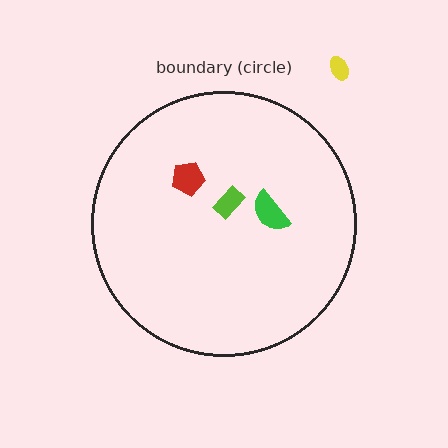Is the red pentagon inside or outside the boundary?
Inside.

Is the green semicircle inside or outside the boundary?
Inside.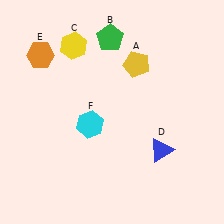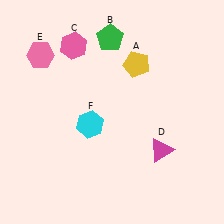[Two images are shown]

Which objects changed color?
C changed from yellow to pink. D changed from blue to magenta. E changed from orange to pink.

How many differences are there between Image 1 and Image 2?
There are 3 differences between the two images.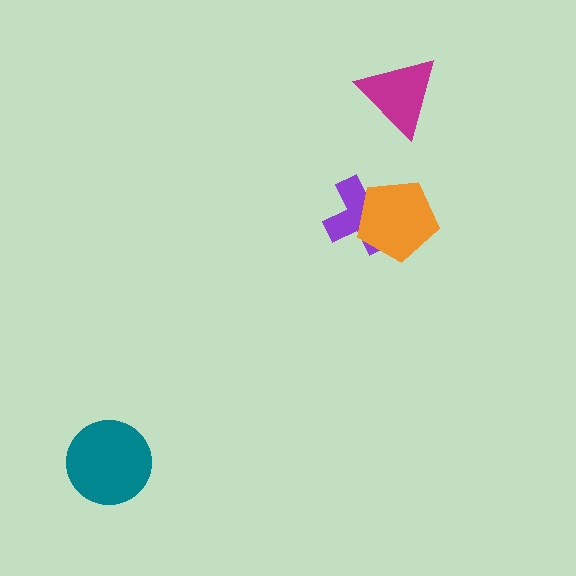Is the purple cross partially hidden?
Yes, it is partially covered by another shape.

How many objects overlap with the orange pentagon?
1 object overlaps with the orange pentagon.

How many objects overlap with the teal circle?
0 objects overlap with the teal circle.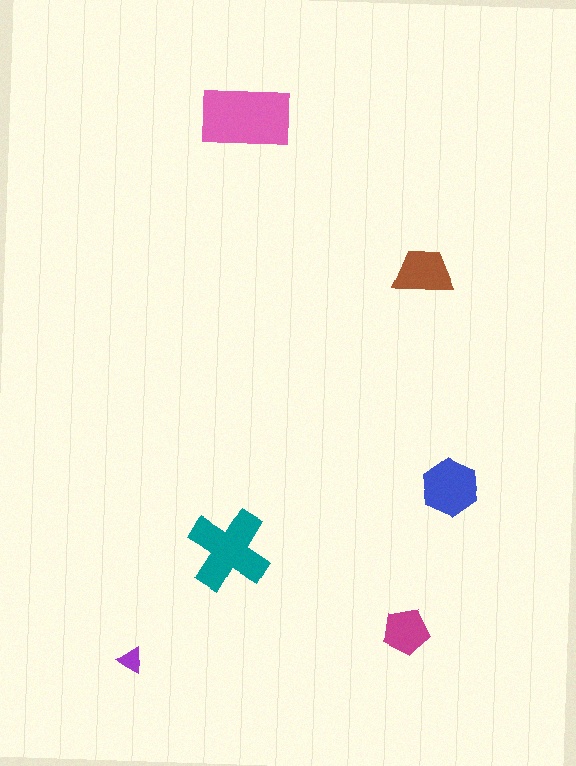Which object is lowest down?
The purple triangle is bottommost.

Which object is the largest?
The pink rectangle.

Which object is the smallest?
The purple triangle.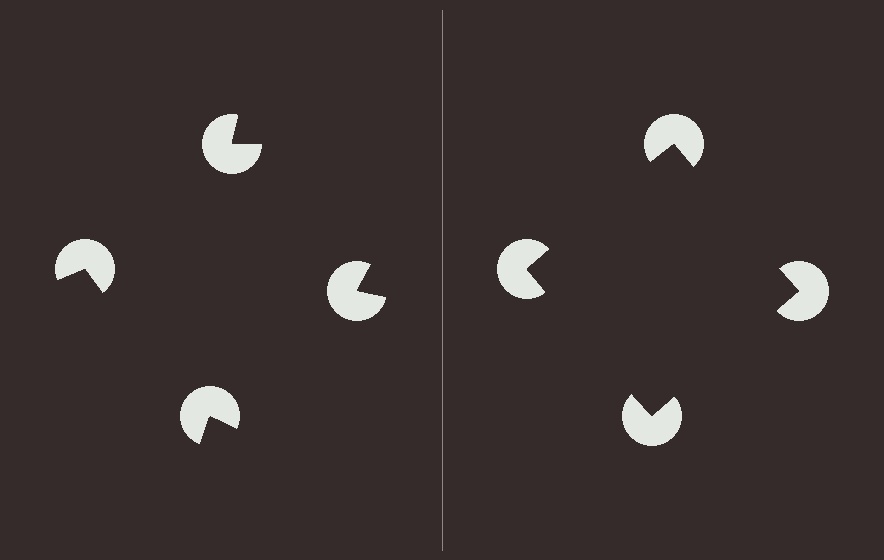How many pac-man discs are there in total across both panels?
8 — 4 on each side.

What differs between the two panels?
The pac-man discs are positioned identically on both sides; only the wedge orientations differ. On the right they align to a square; on the left they are misaligned.